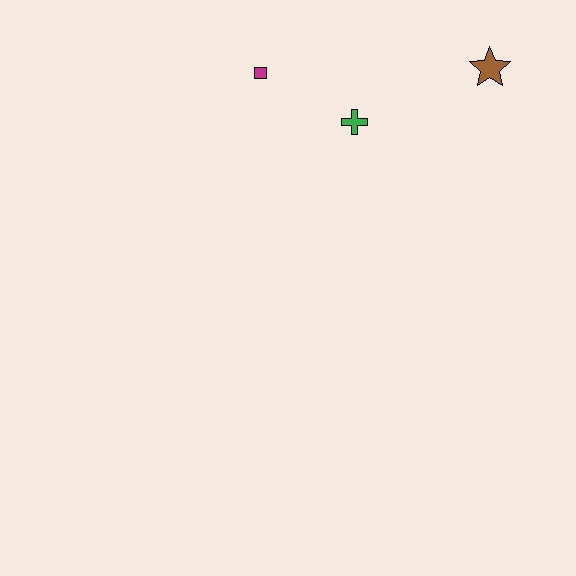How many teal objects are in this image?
There are no teal objects.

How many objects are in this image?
There are 3 objects.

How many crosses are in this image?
There is 1 cross.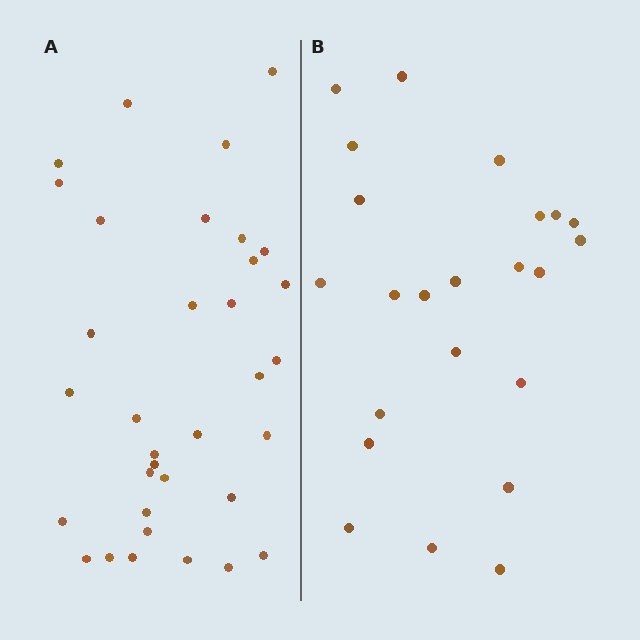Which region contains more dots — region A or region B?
Region A (the left region) has more dots.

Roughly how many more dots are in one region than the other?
Region A has roughly 12 or so more dots than region B.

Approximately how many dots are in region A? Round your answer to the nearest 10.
About 30 dots. (The exact count is 34, which rounds to 30.)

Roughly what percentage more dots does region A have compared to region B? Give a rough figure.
About 50% more.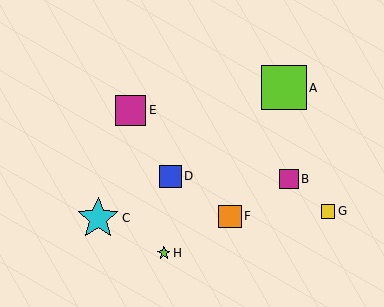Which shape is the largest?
The lime square (labeled A) is the largest.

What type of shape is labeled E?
Shape E is a magenta square.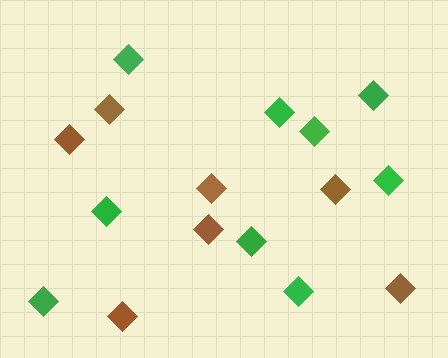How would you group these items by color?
There are 2 groups: one group of brown diamonds (7) and one group of green diamonds (9).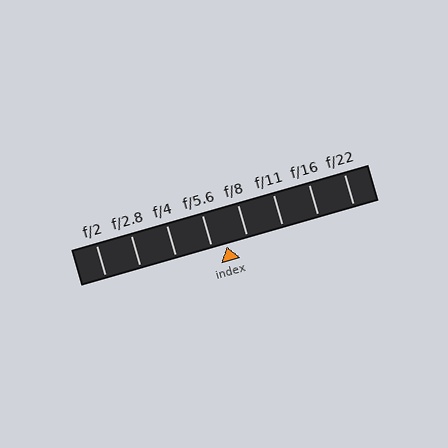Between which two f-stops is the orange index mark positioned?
The index mark is between f/5.6 and f/8.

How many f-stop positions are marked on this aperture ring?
There are 8 f-stop positions marked.